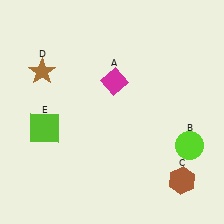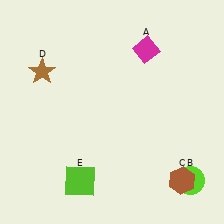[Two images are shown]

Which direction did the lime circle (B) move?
The lime circle (B) moved down.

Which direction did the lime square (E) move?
The lime square (E) moved down.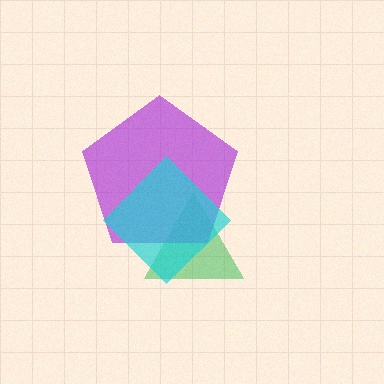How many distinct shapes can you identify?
There are 3 distinct shapes: a green triangle, a purple pentagon, a cyan diamond.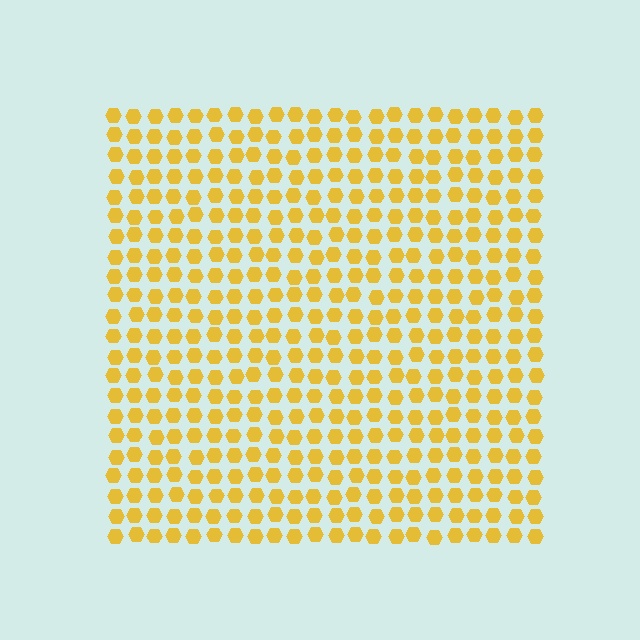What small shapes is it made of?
It is made of small hexagons.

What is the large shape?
The large shape is a square.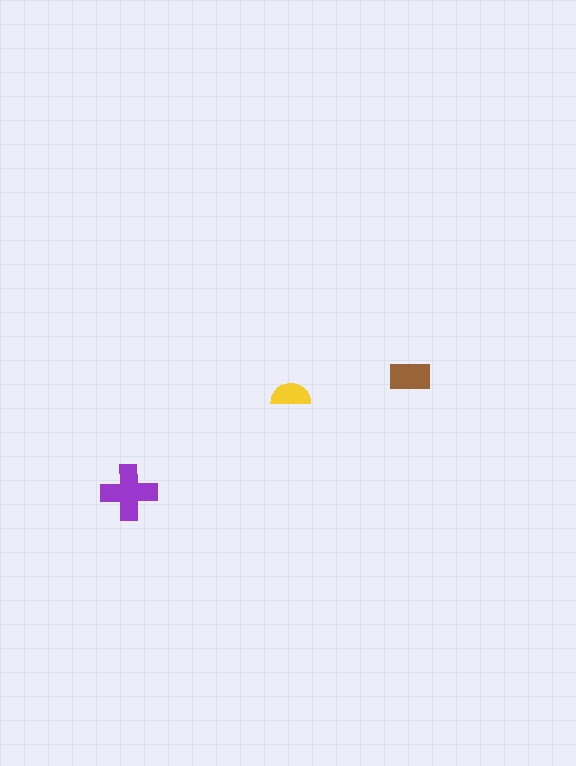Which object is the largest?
The purple cross.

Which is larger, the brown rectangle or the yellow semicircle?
The brown rectangle.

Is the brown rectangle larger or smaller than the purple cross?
Smaller.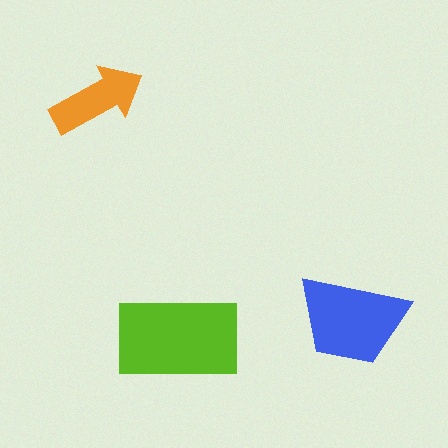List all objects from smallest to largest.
The orange arrow, the blue trapezoid, the lime rectangle.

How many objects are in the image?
There are 3 objects in the image.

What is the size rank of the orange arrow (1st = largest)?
3rd.